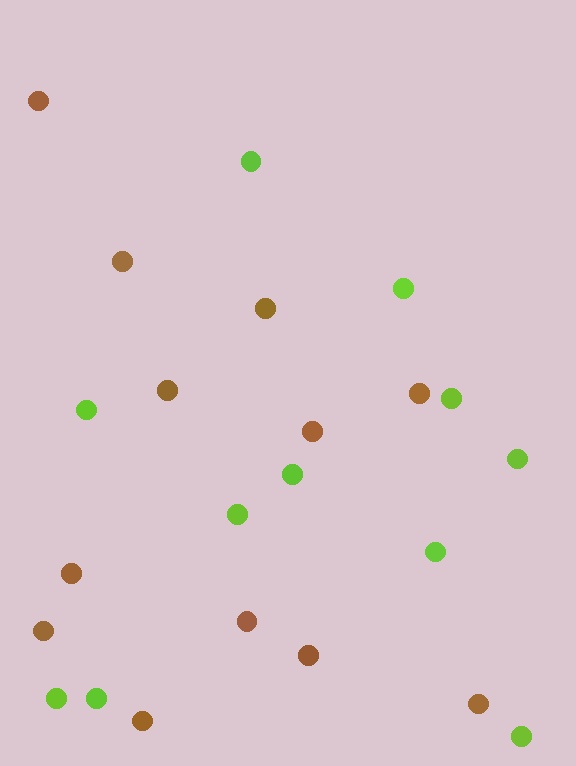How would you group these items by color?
There are 2 groups: one group of brown circles (12) and one group of lime circles (11).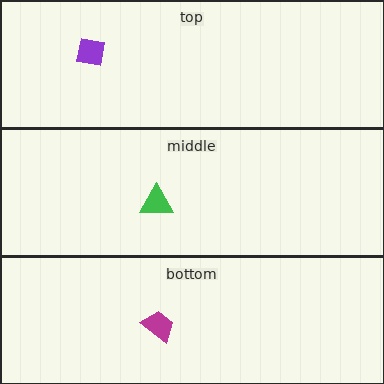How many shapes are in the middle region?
1.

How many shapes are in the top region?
1.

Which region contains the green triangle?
The middle region.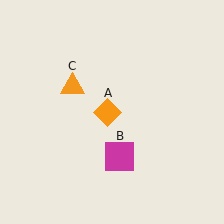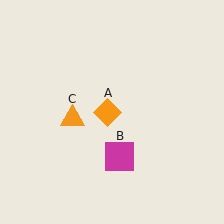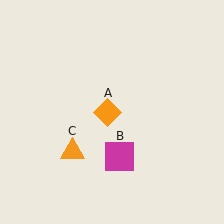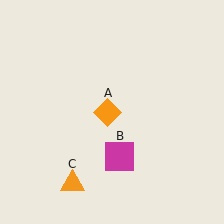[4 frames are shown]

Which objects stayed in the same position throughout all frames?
Orange diamond (object A) and magenta square (object B) remained stationary.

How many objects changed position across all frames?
1 object changed position: orange triangle (object C).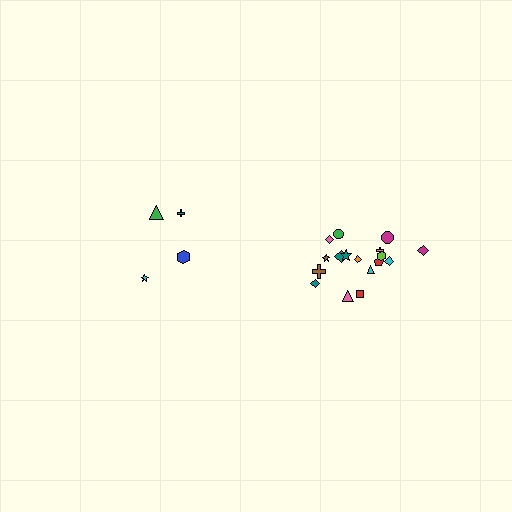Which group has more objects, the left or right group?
The right group.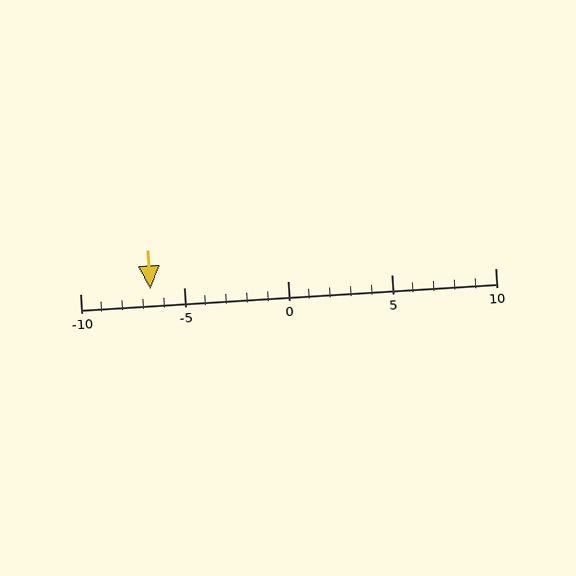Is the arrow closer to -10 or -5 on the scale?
The arrow is closer to -5.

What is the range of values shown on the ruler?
The ruler shows values from -10 to 10.